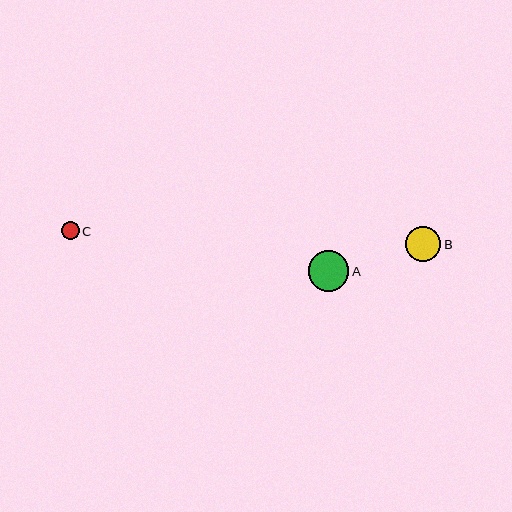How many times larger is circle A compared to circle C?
Circle A is approximately 2.3 times the size of circle C.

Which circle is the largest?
Circle A is the largest with a size of approximately 41 pixels.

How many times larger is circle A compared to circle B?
Circle A is approximately 1.1 times the size of circle B.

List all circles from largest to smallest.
From largest to smallest: A, B, C.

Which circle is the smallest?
Circle C is the smallest with a size of approximately 18 pixels.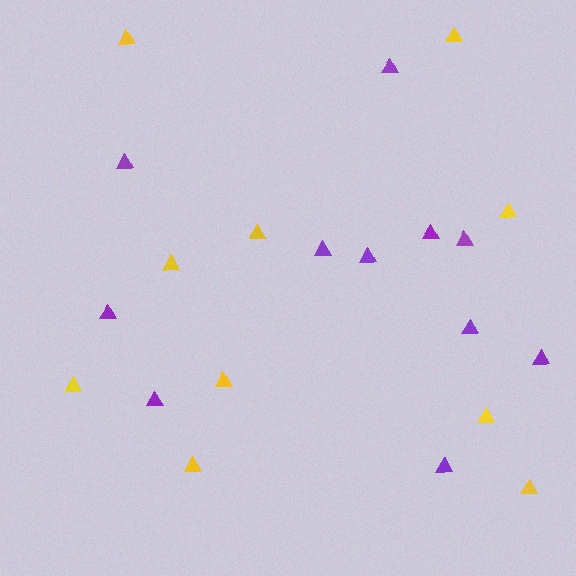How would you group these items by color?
There are 2 groups: one group of yellow triangles (10) and one group of purple triangles (11).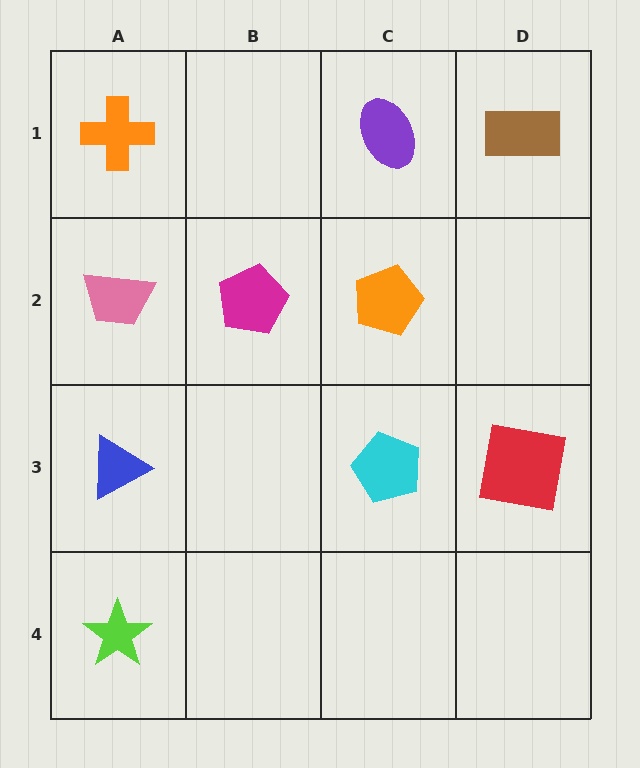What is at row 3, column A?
A blue triangle.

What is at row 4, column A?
A lime star.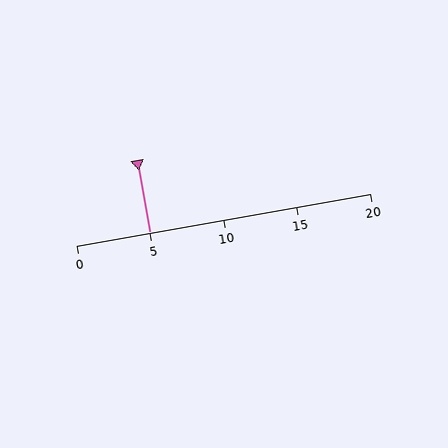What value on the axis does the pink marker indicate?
The marker indicates approximately 5.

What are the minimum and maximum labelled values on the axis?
The axis runs from 0 to 20.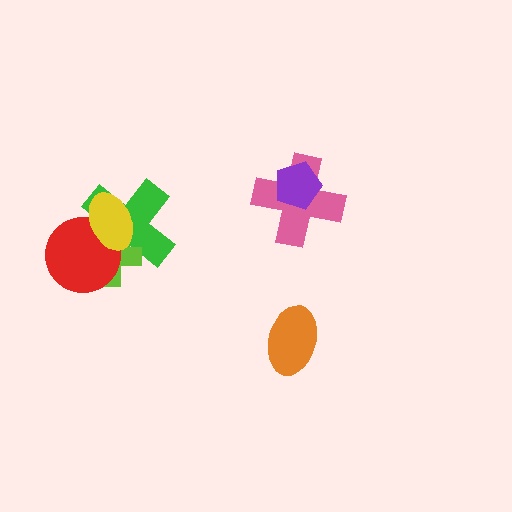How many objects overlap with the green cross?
3 objects overlap with the green cross.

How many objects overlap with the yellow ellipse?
3 objects overlap with the yellow ellipse.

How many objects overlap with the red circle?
3 objects overlap with the red circle.